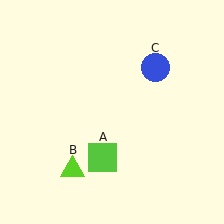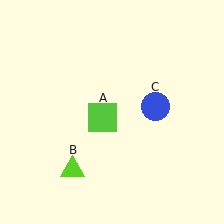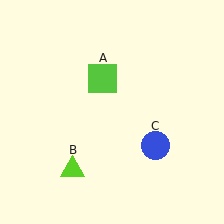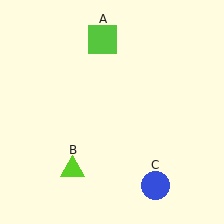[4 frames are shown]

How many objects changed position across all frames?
2 objects changed position: lime square (object A), blue circle (object C).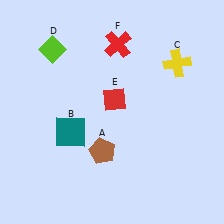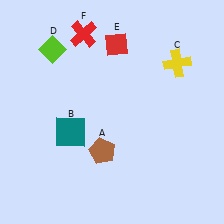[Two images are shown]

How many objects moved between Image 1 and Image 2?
2 objects moved between the two images.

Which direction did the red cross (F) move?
The red cross (F) moved left.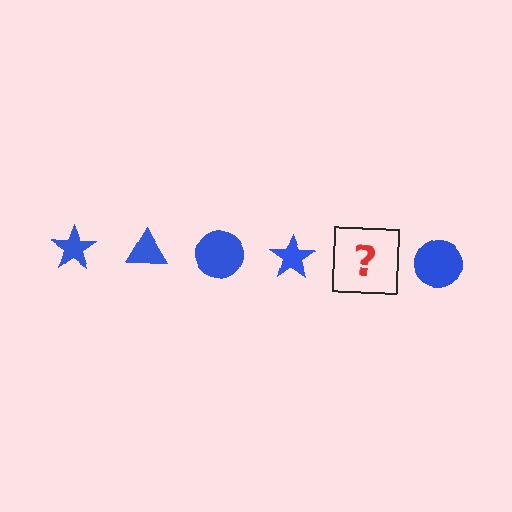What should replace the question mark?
The question mark should be replaced with a blue triangle.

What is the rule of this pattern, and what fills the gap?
The rule is that the pattern cycles through star, triangle, circle shapes in blue. The gap should be filled with a blue triangle.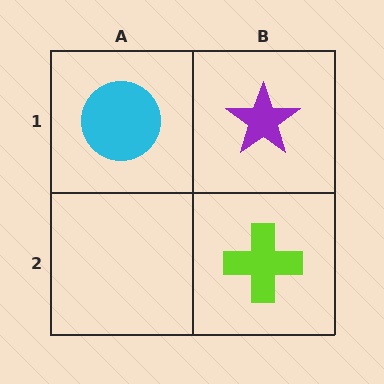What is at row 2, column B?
A lime cross.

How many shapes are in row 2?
1 shape.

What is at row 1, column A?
A cyan circle.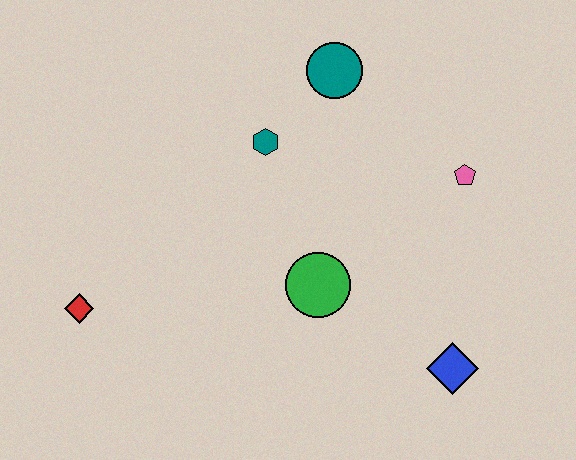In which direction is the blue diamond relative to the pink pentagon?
The blue diamond is below the pink pentagon.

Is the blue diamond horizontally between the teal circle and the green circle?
No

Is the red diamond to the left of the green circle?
Yes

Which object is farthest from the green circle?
The red diamond is farthest from the green circle.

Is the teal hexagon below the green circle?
No